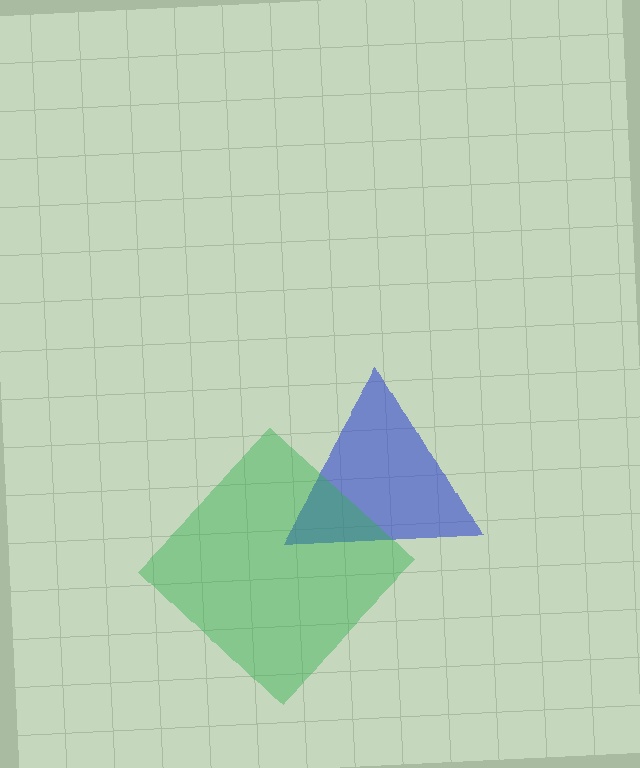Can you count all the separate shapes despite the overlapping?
Yes, there are 2 separate shapes.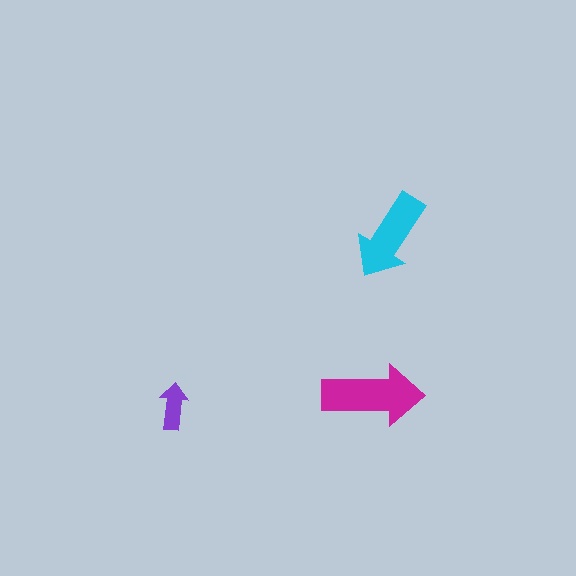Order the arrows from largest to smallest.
the magenta one, the cyan one, the purple one.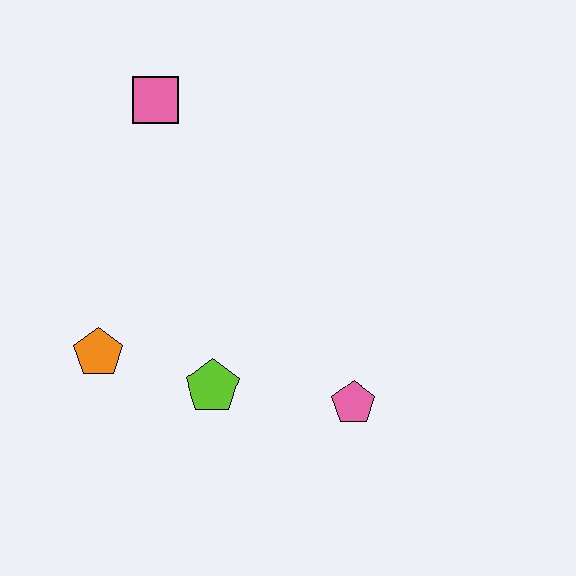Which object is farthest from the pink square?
The pink pentagon is farthest from the pink square.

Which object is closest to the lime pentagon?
The orange pentagon is closest to the lime pentagon.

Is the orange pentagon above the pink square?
No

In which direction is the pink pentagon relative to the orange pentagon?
The pink pentagon is to the right of the orange pentagon.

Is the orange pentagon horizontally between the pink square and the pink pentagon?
No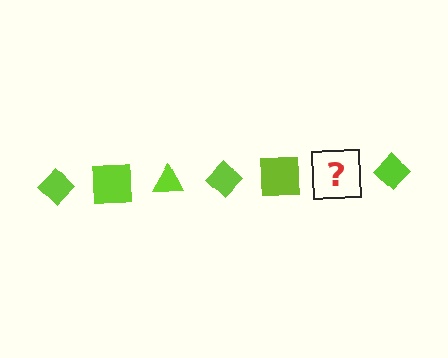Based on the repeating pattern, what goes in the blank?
The blank should be a lime triangle.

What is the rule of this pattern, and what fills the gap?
The rule is that the pattern cycles through diamond, square, triangle shapes in lime. The gap should be filled with a lime triangle.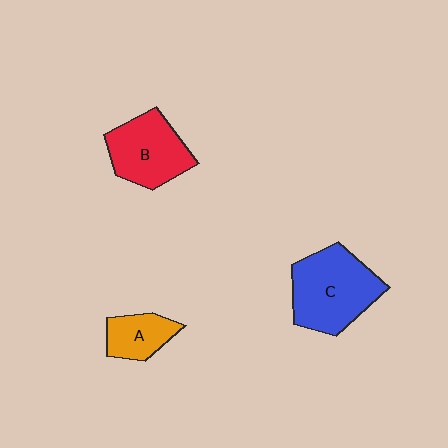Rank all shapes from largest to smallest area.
From largest to smallest: C (blue), B (red), A (orange).